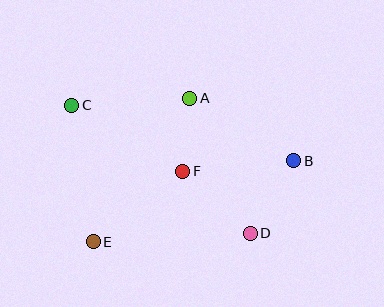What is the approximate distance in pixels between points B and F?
The distance between B and F is approximately 112 pixels.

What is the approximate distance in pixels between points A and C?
The distance between A and C is approximately 118 pixels.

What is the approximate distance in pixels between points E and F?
The distance between E and F is approximately 114 pixels.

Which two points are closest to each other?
Points A and F are closest to each other.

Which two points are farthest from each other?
Points B and C are farthest from each other.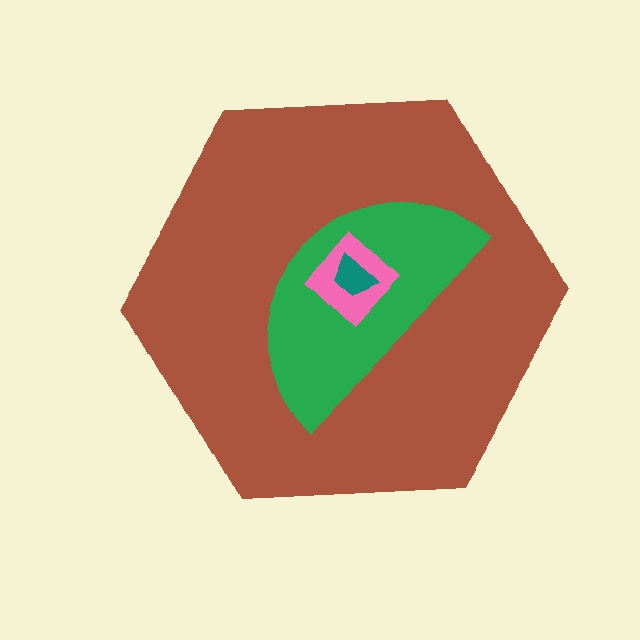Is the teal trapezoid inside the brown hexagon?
Yes.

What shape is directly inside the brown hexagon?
The green semicircle.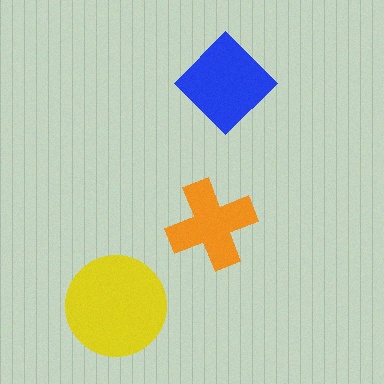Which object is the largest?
The yellow circle.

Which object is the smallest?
The orange cross.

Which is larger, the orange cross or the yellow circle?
The yellow circle.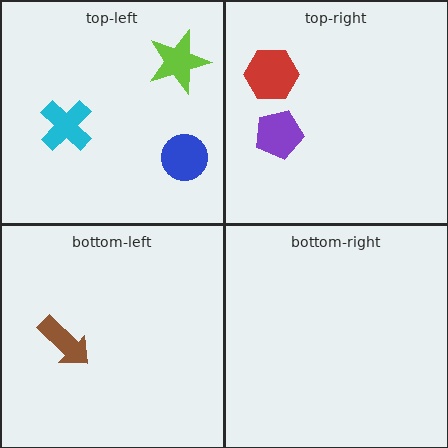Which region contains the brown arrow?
The bottom-left region.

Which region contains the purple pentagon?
The top-right region.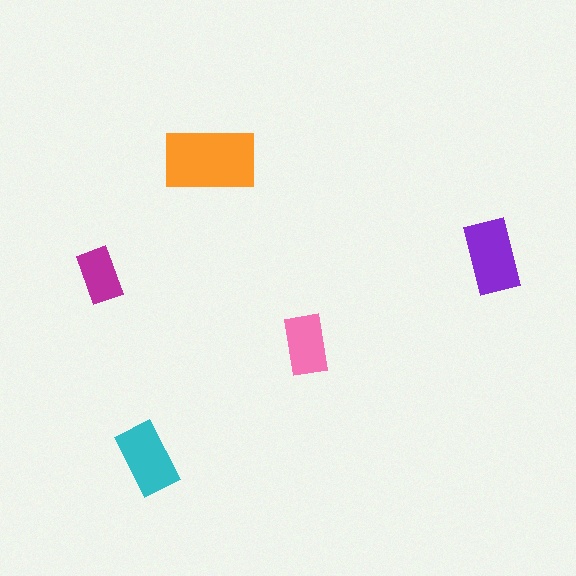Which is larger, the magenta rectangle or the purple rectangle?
The purple one.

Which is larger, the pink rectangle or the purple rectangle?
The purple one.